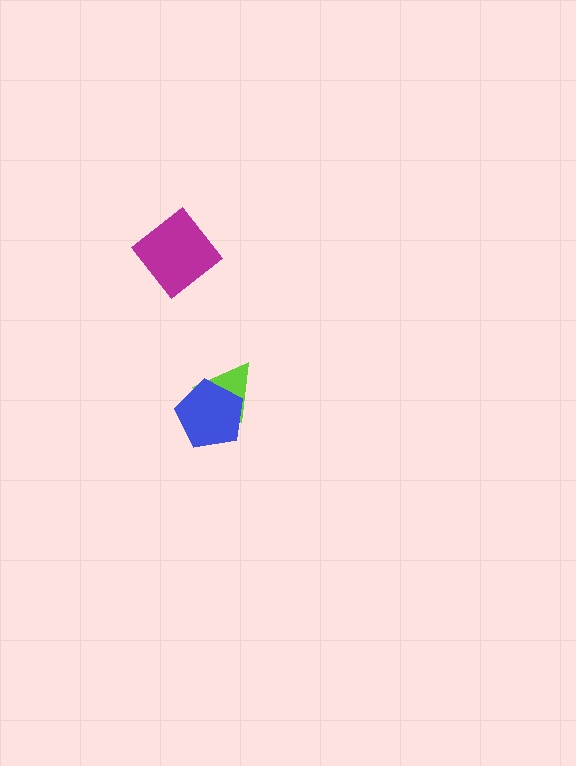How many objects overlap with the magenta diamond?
0 objects overlap with the magenta diamond.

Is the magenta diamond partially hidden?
No, no other shape covers it.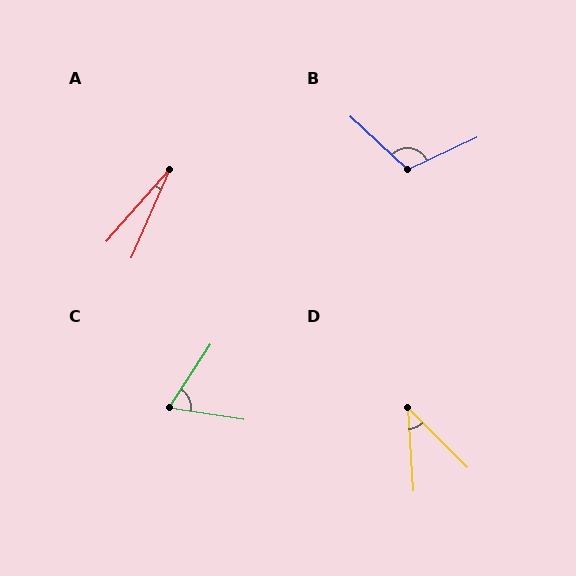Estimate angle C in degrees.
Approximately 66 degrees.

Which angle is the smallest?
A, at approximately 18 degrees.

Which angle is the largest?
B, at approximately 112 degrees.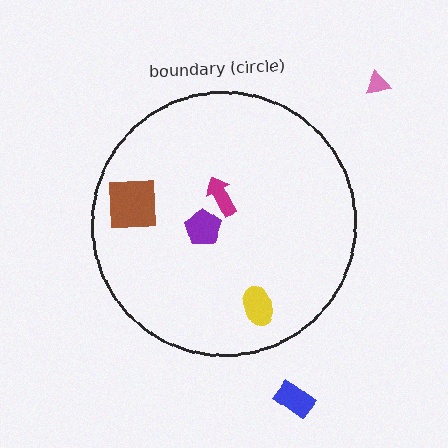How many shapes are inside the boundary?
4 inside, 2 outside.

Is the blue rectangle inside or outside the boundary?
Outside.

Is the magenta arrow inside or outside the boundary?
Inside.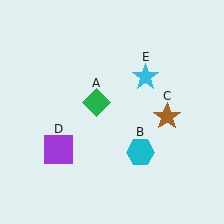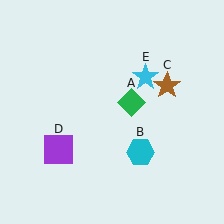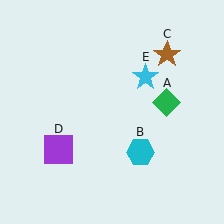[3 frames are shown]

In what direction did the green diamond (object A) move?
The green diamond (object A) moved right.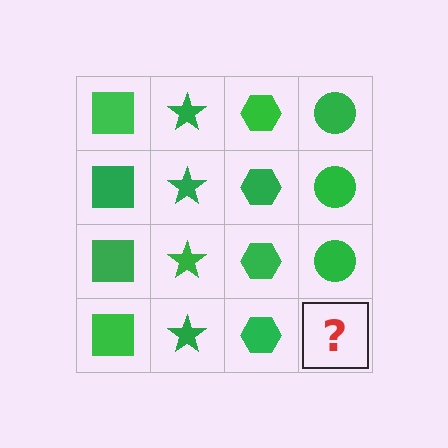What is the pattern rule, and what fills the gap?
The rule is that each column has a consistent shape. The gap should be filled with a green circle.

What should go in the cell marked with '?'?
The missing cell should contain a green circle.